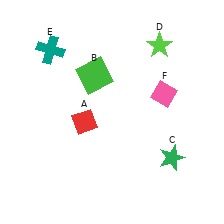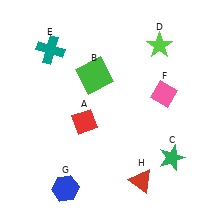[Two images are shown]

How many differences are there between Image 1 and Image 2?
There are 2 differences between the two images.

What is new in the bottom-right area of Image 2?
A red triangle (H) was added in the bottom-right area of Image 2.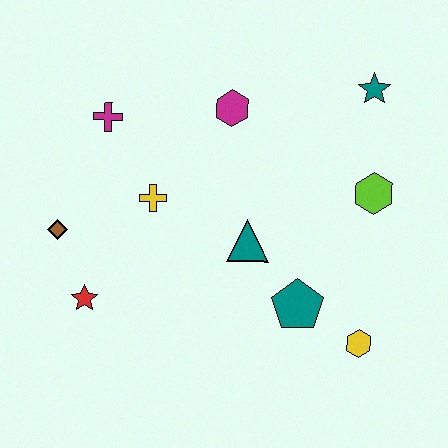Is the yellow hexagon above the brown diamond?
No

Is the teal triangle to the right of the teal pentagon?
No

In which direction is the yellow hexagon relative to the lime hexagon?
The yellow hexagon is below the lime hexagon.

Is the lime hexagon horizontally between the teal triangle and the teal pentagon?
No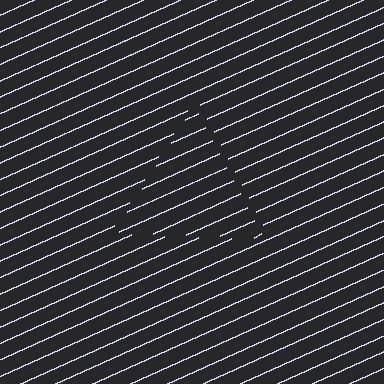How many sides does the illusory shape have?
3 sides — the line-ends trace a triangle.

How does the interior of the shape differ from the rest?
The interior of the shape contains the same grating, shifted by half a period — the contour is defined by the phase discontinuity where line-ends from the inner and outer gratings abut.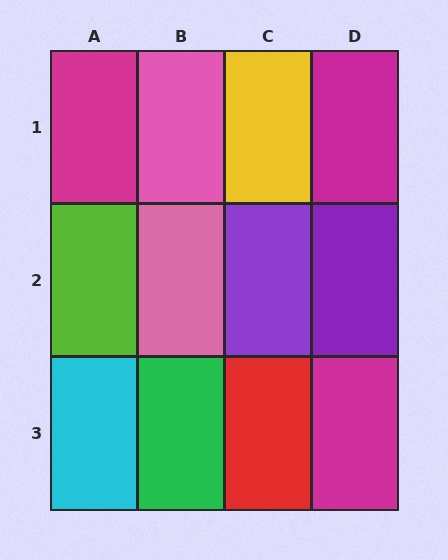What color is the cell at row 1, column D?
Magenta.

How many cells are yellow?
1 cell is yellow.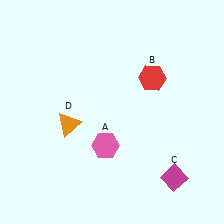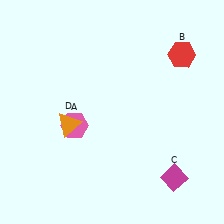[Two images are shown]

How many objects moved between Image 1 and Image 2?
2 objects moved between the two images.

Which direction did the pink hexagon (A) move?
The pink hexagon (A) moved left.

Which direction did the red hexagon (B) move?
The red hexagon (B) moved right.